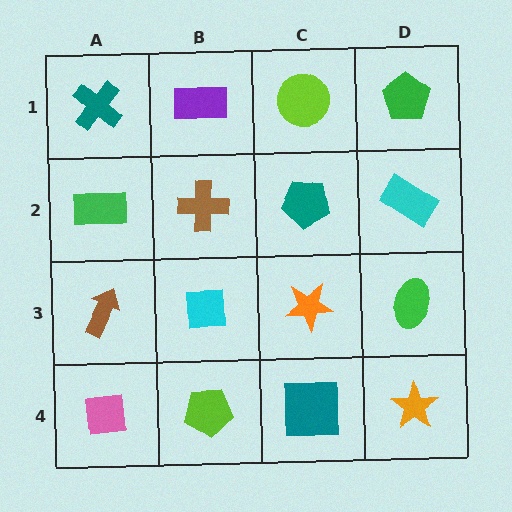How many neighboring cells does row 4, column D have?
2.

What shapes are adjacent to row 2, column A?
A teal cross (row 1, column A), a brown arrow (row 3, column A), a brown cross (row 2, column B).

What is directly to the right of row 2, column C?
A cyan rectangle.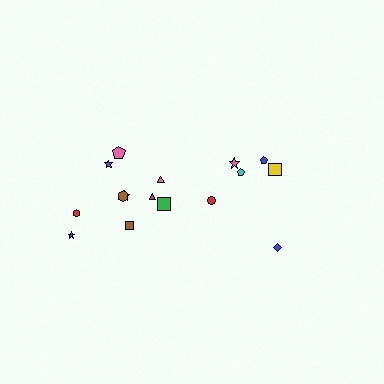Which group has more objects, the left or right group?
The left group.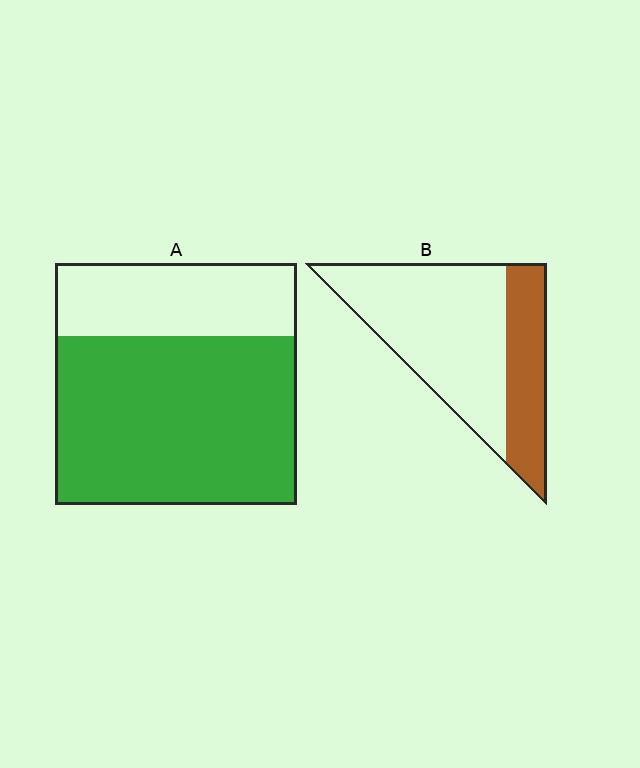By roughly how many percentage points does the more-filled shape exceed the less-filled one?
By roughly 40 percentage points (A over B).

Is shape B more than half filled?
No.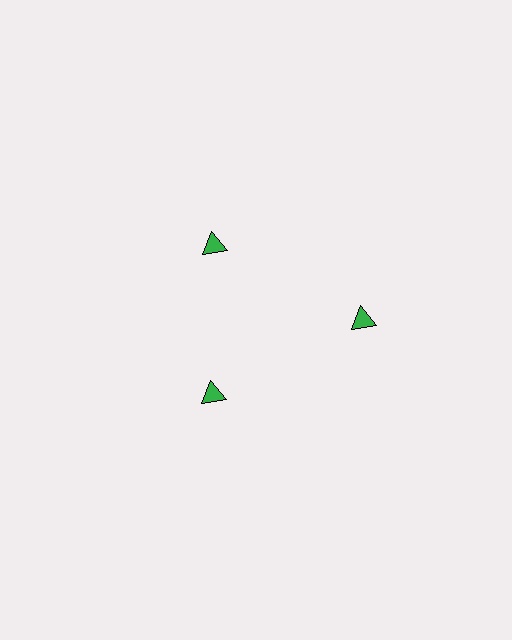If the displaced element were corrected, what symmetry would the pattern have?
It would have 3-fold rotational symmetry — the pattern would map onto itself every 120 degrees.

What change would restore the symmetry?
The symmetry would be restored by moving it inward, back onto the ring so that all 3 triangles sit at equal angles and equal distance from the center.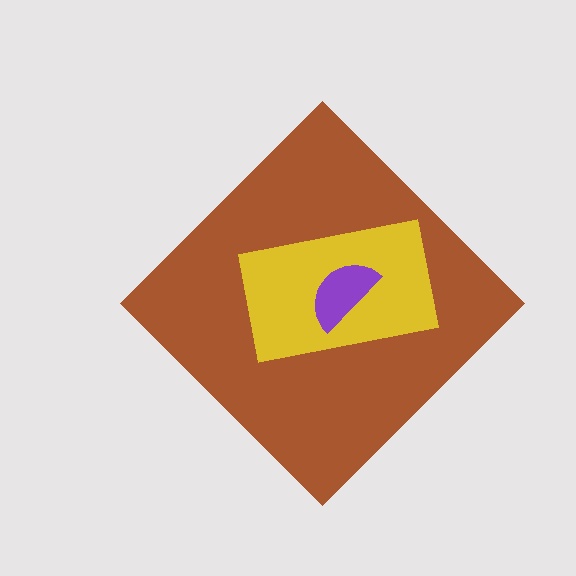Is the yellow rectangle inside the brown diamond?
Yes.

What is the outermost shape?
The brown diamond.